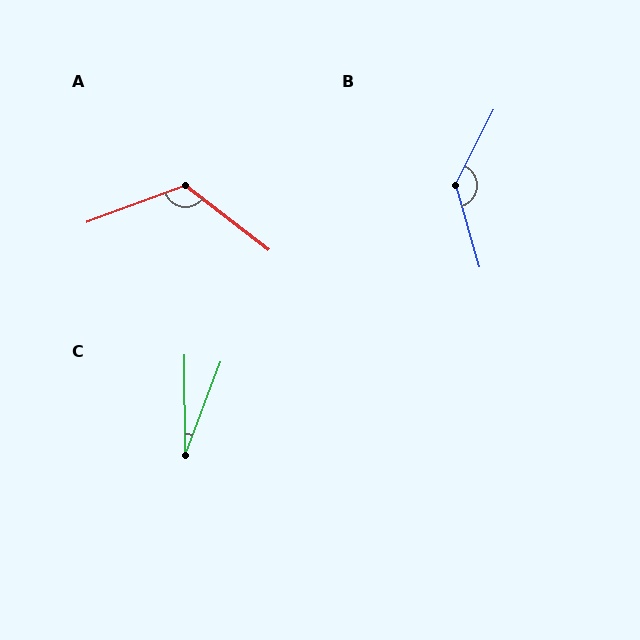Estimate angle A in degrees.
Approximately 122 degrees.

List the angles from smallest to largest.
C (21°), A (122°), B (137°).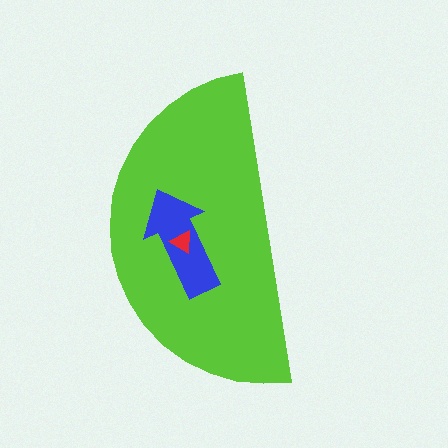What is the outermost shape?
The lime semicircle.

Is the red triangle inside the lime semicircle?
Yes.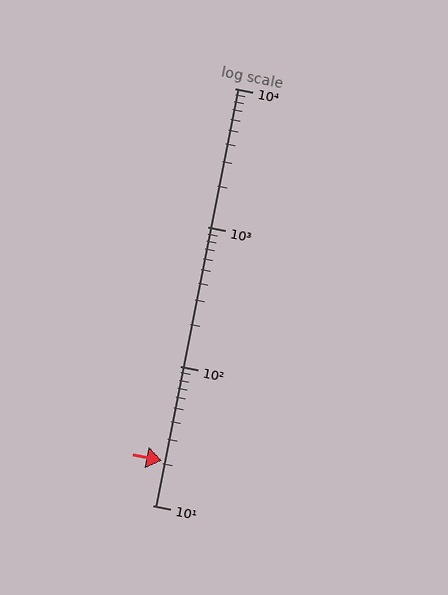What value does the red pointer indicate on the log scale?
The pointer indicates approximately 21.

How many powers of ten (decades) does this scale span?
The scale spans 3 decades, from 10 to 10000.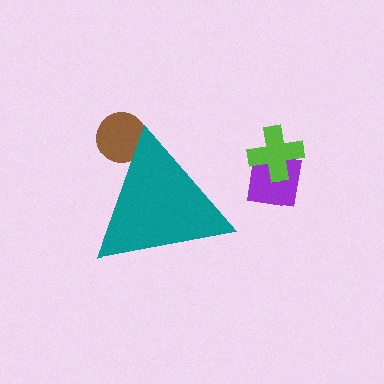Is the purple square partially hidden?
No, the purple square is fully visible.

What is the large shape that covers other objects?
A teal triangle.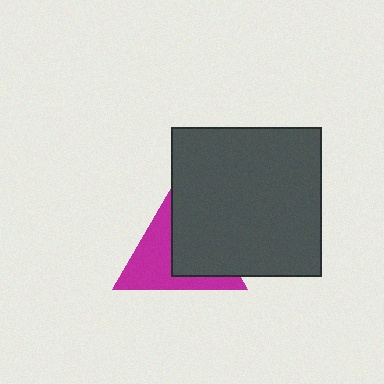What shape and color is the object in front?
The object in front is a dark gray square.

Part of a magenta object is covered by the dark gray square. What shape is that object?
It is a triangle.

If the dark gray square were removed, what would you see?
You would see the complete magenta triangle.